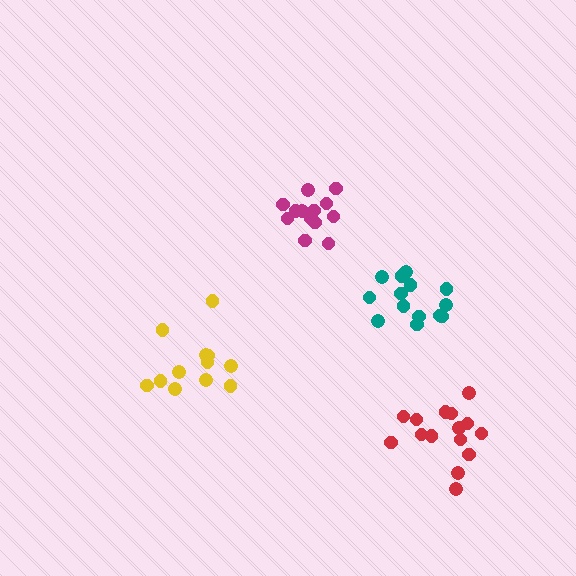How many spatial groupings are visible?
There are 4 spatial groupings.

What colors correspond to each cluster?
The clusters are colored: red, magenta, teal, yellow.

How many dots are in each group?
Group 1: 15 dots, Group 2: 13 dots, Group 3: 14 dots, Group 4: 12 dots (54 total).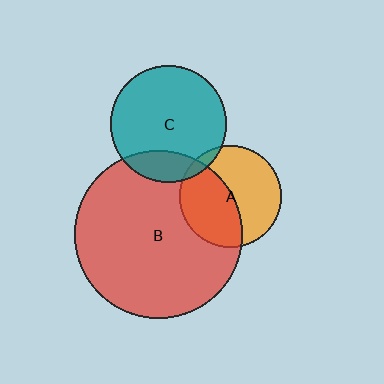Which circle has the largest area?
Circle B (red).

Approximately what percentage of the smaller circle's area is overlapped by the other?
Approximately 45%.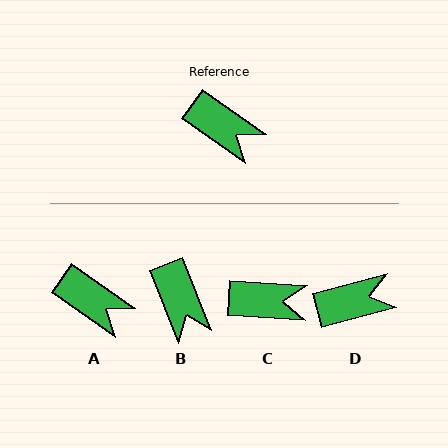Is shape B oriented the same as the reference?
No, it is off by about 33 degrees.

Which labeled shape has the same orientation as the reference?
A.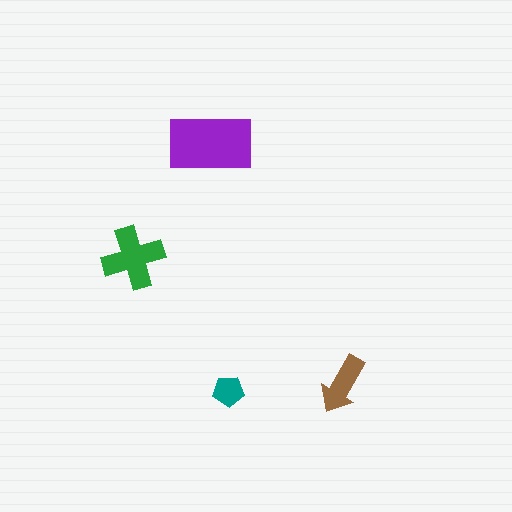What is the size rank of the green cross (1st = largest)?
2nd.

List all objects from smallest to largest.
The teal pentagon, the brown arrow, the green cross, the purple rectangle.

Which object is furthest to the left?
The green cross is leftmost.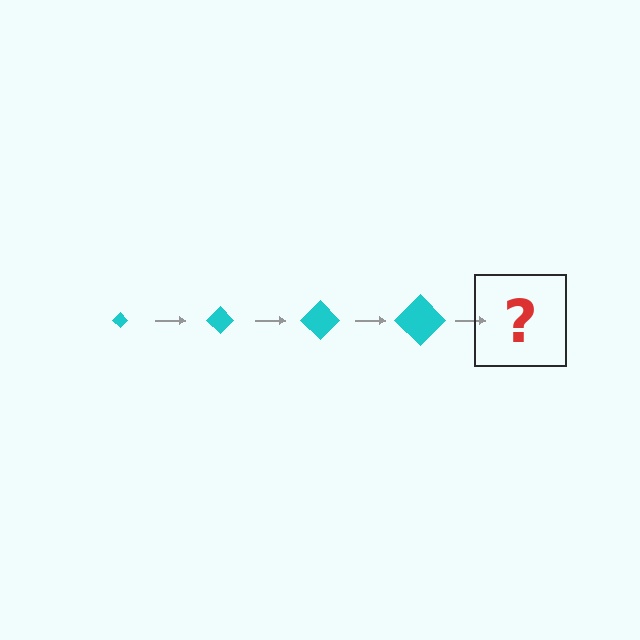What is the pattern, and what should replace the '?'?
The pattern is that the diamond gets progressively larger each step. The '?' should be a cyan diamond, larger than the previous one.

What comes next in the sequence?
The next element should be a cyan diamond, larger than the previous one.